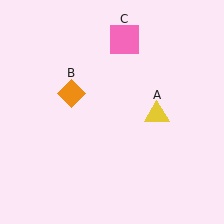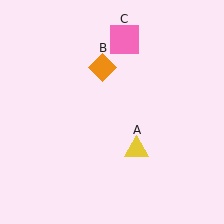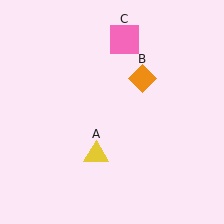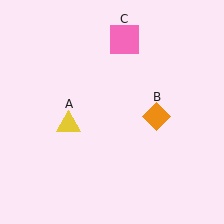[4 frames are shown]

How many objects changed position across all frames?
2 objects changed position: yellow triangle (object A), orange diamond (object B).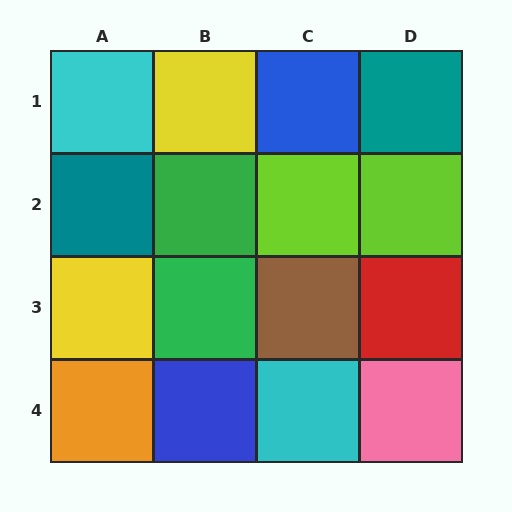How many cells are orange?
1 cell is orange.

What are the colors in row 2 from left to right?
Teal, green, lime, lime.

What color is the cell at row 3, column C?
Brown.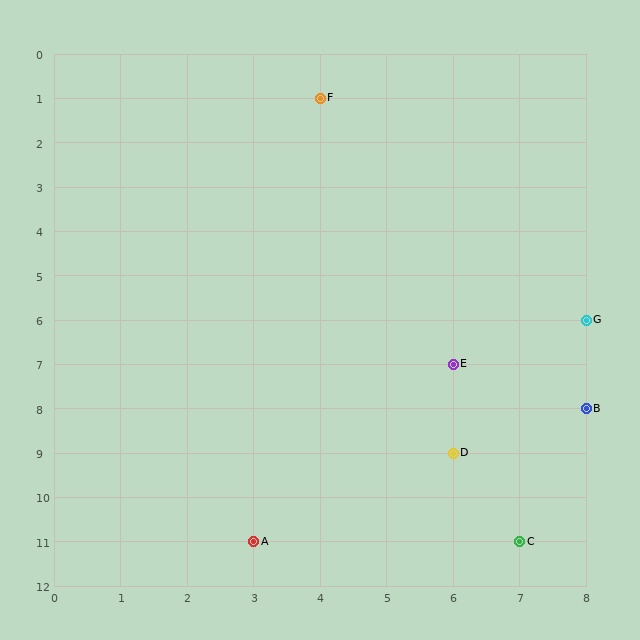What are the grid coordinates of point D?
Point D is at grid coordinates (6, 9).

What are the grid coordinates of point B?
Point B is at grid coordinates (8, 8).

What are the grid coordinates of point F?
Point F is at grid coordinates (4, 1).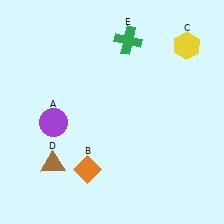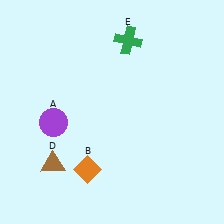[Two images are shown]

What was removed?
The yellow hexagon (C) was removed in Image 2.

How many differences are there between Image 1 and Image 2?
There is 1 difference between the two images.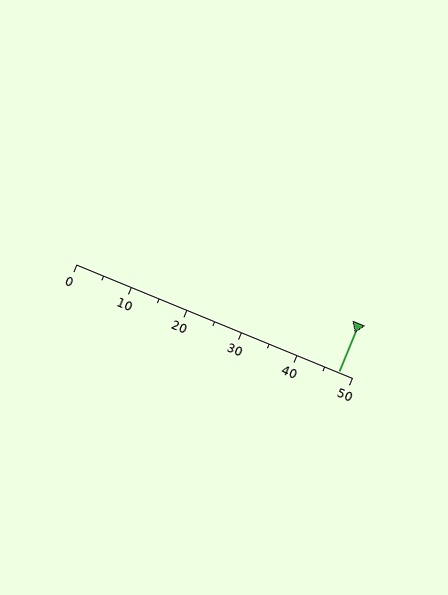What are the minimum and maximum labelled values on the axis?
The axis runs from 0 to 50.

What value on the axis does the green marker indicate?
The marker indicates approximately 47.5.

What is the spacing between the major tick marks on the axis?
The major ticks are spaced 10 apart.